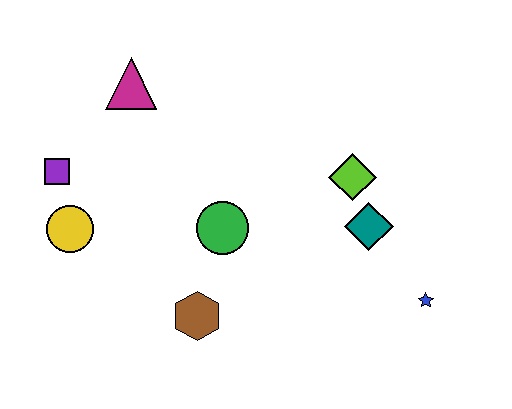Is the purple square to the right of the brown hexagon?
No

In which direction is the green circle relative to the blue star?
The green circle is to the left of the blue star.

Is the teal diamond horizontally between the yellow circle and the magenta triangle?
No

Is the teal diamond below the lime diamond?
Yes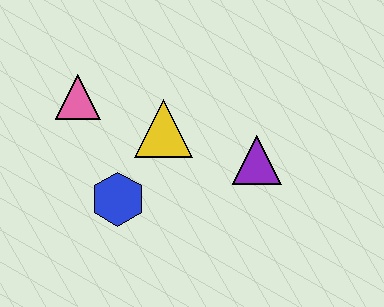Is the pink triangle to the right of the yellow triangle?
No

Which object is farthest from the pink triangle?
The purple triangle is farthest from the pink triangle.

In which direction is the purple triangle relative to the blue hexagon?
The purple triangle is to the right of the blue hexagon.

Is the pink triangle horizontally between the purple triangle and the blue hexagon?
No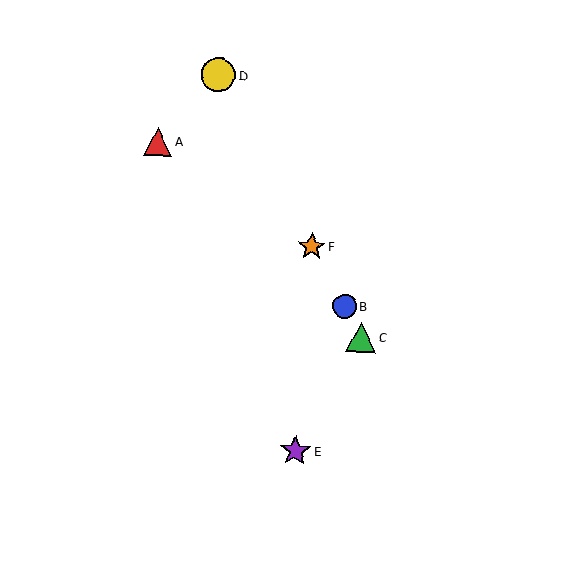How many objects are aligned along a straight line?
4 objects (B, C, D, F) are aligned along a straight line.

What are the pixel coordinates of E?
Object E is at (295, 451).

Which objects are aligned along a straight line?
Objects B, C, D, F are aligned along a straight line.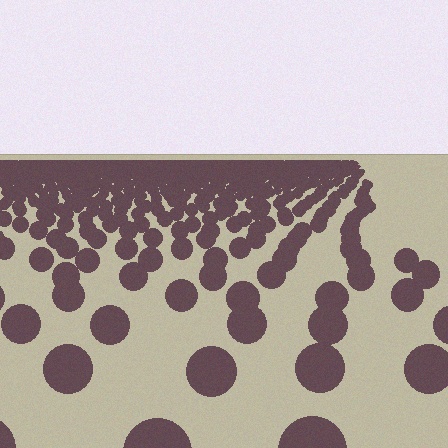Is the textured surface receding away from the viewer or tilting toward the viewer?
The surface is receding away from the viewer. Texture elements get smaller and denser toward the top.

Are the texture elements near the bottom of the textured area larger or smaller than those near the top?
Larger. Near the bottom, elements are closer to the viewer and appear at a bigger on-screen size.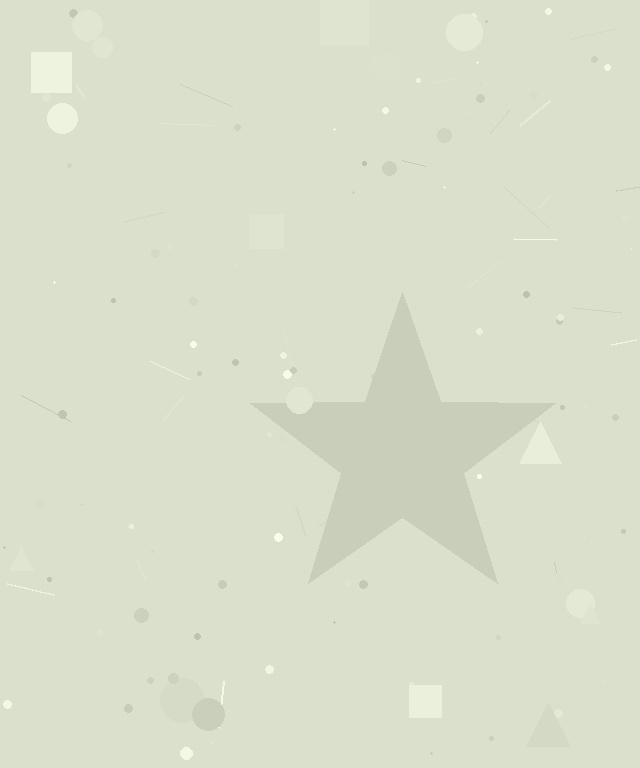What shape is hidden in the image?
A star is hidden in the image.